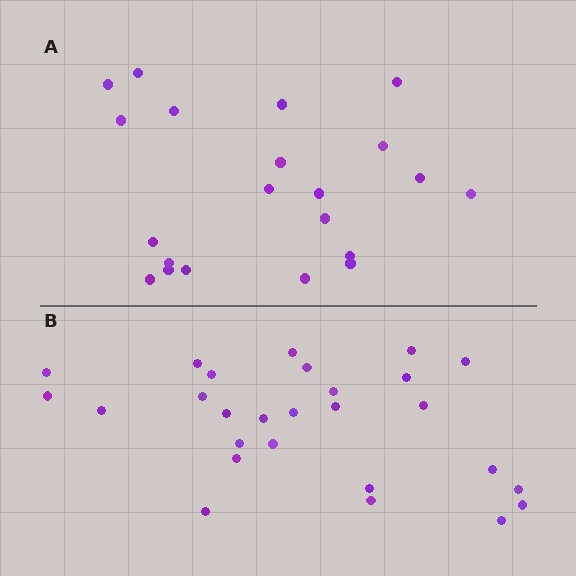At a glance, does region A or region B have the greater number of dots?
Region B (the bottom region) has more dots.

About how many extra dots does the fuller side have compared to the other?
Region B has about 6 more dots than region A.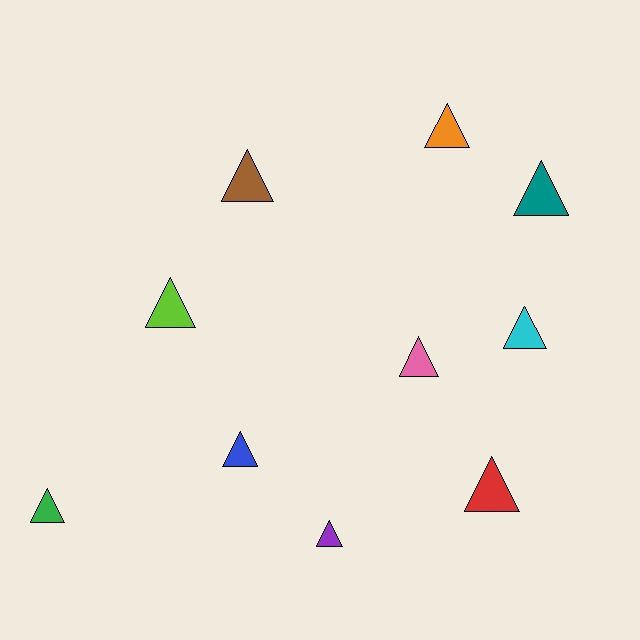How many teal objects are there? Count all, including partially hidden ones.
There is 1 teal object.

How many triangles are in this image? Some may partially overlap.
There are 10 triangles.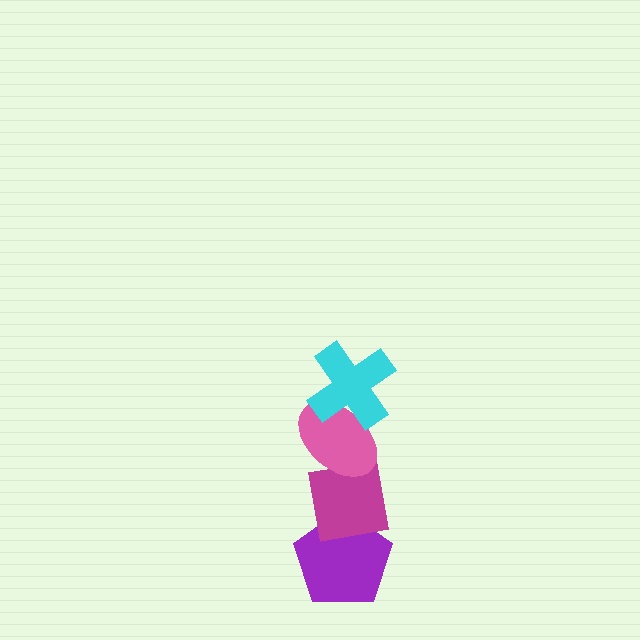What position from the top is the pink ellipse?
The pink ellipse is 2nd from the top.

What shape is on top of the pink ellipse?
The cyan cross is on top of the pink ellipse.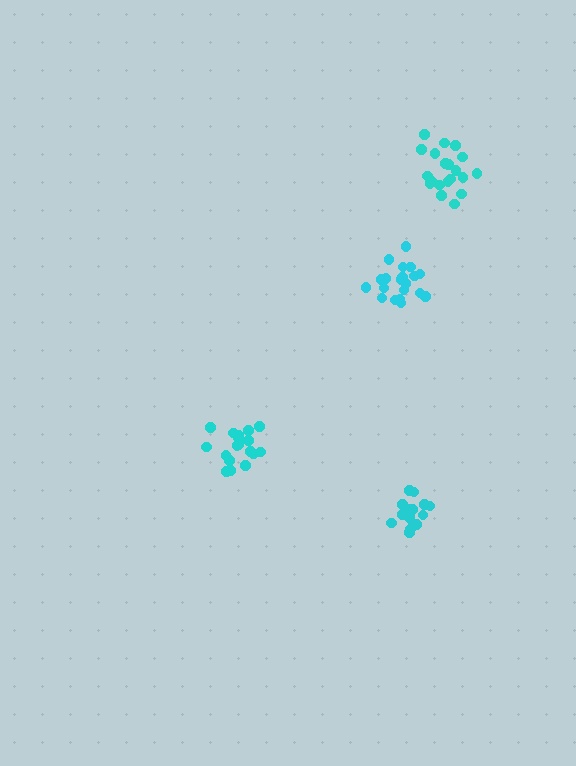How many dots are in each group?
Group 1: 20 dots, Group 2: 20 dots, Group 3: 19 dots, Group 4: 16 dots (75 total).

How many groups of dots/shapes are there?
There are 4 groups.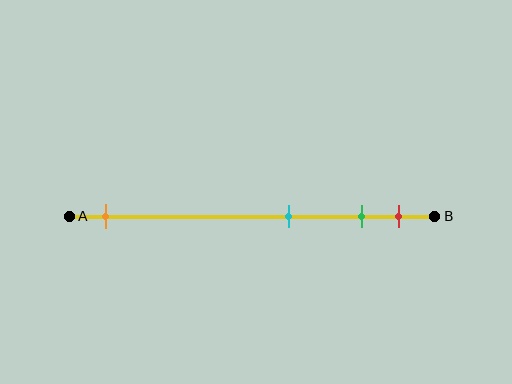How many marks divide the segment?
There are 4 marks dividing the segment.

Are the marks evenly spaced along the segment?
No, the marks are not evenly spaced.